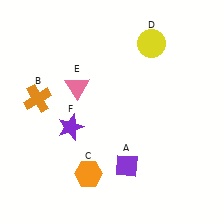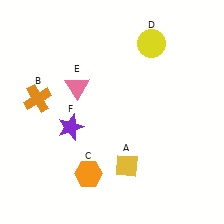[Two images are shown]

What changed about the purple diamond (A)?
In Image 1, A is purple. In Image 2, it changed to yellow.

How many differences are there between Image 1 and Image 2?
There is 1 difference between the two images.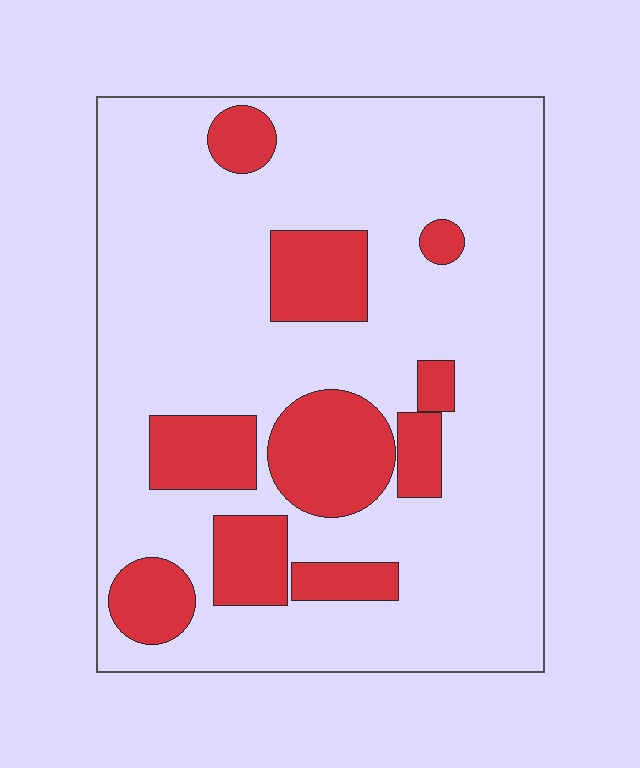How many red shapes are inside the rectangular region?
10.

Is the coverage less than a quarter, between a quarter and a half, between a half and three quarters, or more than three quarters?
Less than a quarter.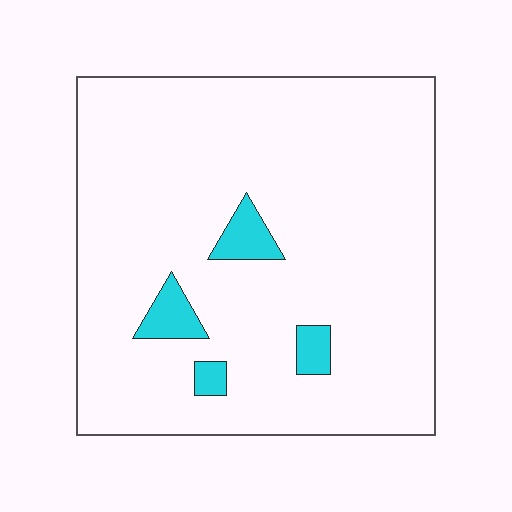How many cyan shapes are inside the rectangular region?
4.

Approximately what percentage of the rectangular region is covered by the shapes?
Approximately 5%.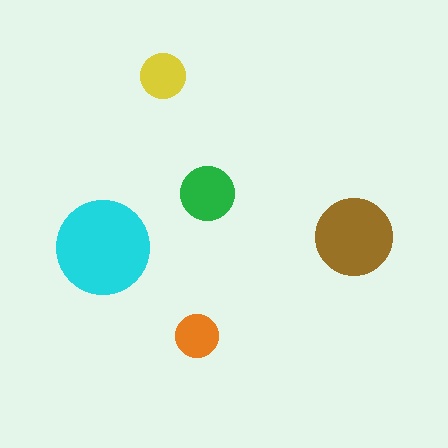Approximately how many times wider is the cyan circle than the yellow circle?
About 2 times wider.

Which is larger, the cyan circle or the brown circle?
The cyan one.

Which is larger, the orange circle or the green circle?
The green one.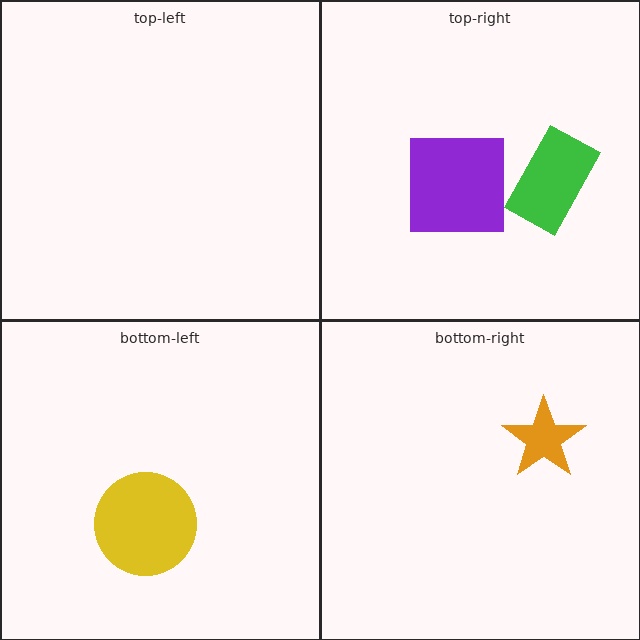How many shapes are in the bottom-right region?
1.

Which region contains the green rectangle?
The top-right region.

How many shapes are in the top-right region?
2.